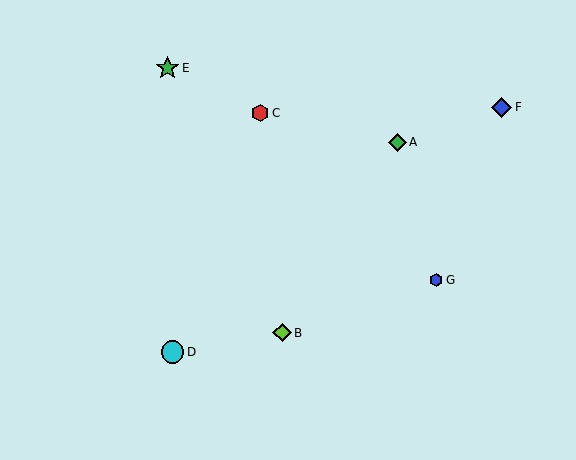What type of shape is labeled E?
Shape E is a green star.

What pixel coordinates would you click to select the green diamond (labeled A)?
Click at (397, 142) to select the green diamond A.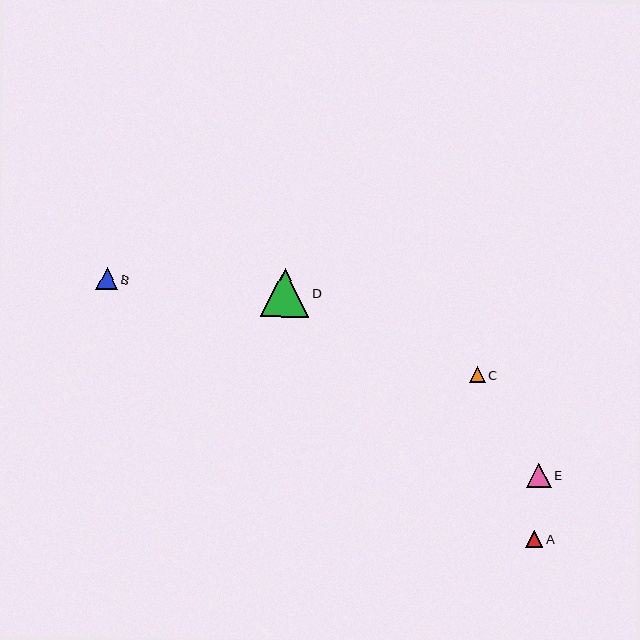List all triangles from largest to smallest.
From largest to smallest: D, E, B, A, C.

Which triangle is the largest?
Triangle D is the largest with a size of approximately 48 pixels.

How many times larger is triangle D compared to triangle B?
Triangle D is approximately 2.2 times the size of triangle B.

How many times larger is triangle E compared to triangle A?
Triangle E is approximately 1.4 times the size of triangle A.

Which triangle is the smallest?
Triangle C is the smallest with a size of approximately 16 pixels.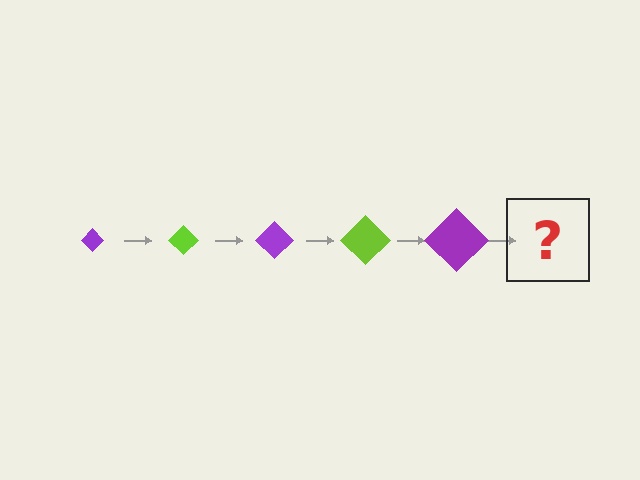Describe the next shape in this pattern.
It should be a lime diamond, larger than the previous one.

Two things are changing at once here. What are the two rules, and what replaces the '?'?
The two rules are that the diamond grows larger each step and the color cycles through purple and lime. The '?' should be a lime diamond, larger than the previous one.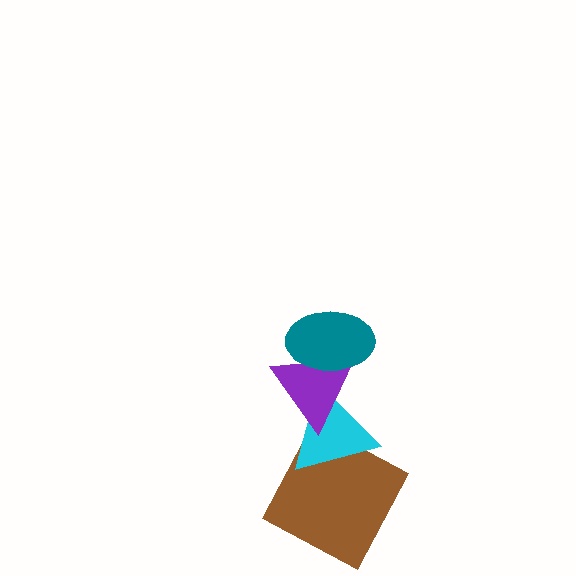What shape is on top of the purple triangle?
The teal ellipse is on top of the purple triangle.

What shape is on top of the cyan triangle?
The purple triangle is on top of the cyan triangle.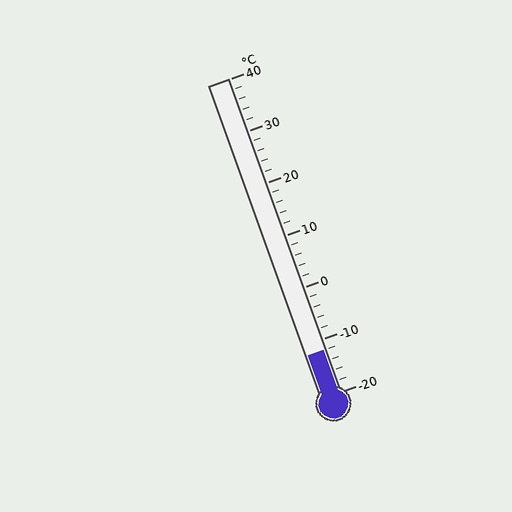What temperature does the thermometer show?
The thermometer shows approximately -12°C.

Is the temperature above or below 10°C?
The temperature is below 10°C.